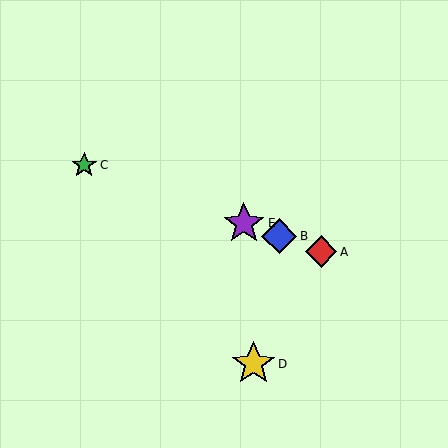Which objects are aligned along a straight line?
Objects A, B, C, E are aligned along a straight line.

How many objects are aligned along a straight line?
4 objects (A, B, C, E) are aligned along a straight line.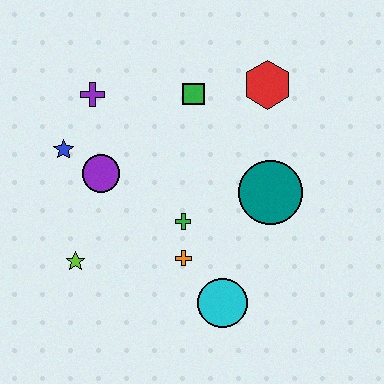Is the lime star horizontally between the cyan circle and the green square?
No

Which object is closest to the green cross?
The orange cross is closest to the green cross.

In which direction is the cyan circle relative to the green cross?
The cyan circle is below the green cross.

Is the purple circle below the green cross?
No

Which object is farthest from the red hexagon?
The lime star is farthest from the red hexagon.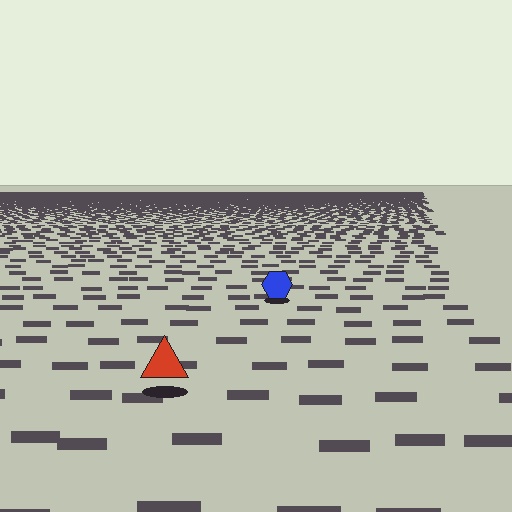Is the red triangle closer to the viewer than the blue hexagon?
Yes. The red triangle is closer — you can tell from the texture gradient: the ground texture is coarser near it.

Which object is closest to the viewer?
The red triangle is closest. The texture marks near it are larger and more spread out.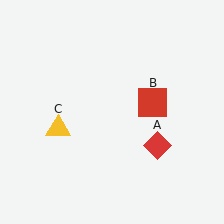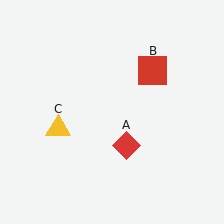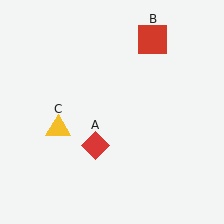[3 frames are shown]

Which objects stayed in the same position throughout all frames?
Yellow triangle (object C) remained stationary.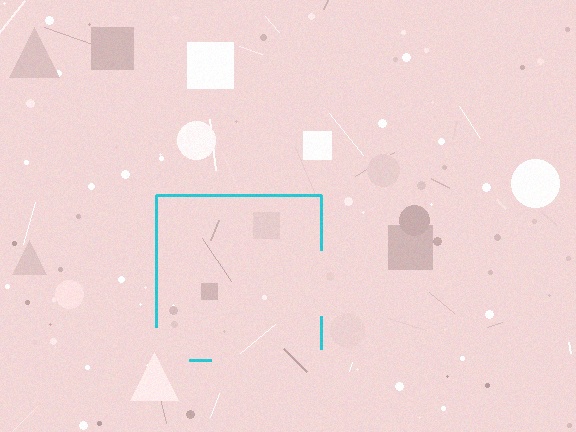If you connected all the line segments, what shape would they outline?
They would outline a square.